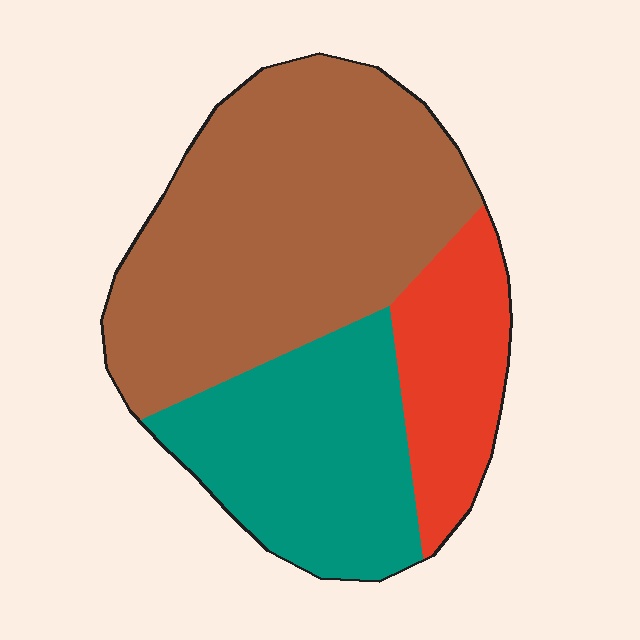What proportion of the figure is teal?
Teal takes up about one third (1/3) of the figure.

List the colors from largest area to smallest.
From largest to smallest: brown, teal, red.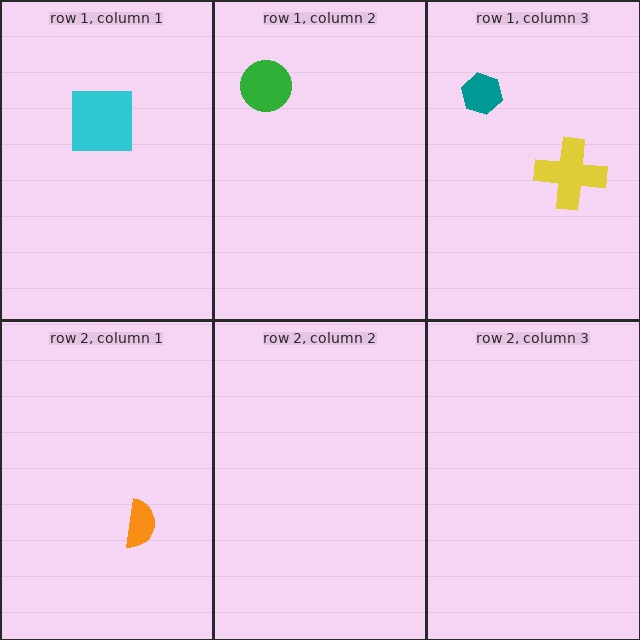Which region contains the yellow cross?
The row 1, column 3 region.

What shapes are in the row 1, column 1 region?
The cyan square.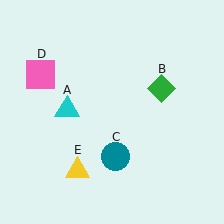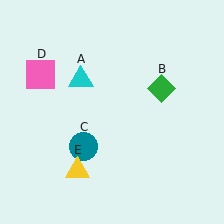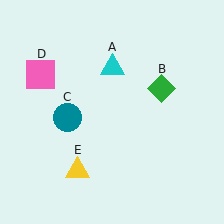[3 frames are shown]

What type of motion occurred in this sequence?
The cyan triangle (object A), teal circle (object C) rotated clockwise around the center of the scene.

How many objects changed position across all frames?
2 objects changed position: cyan triangle (object A), teal circle (object C).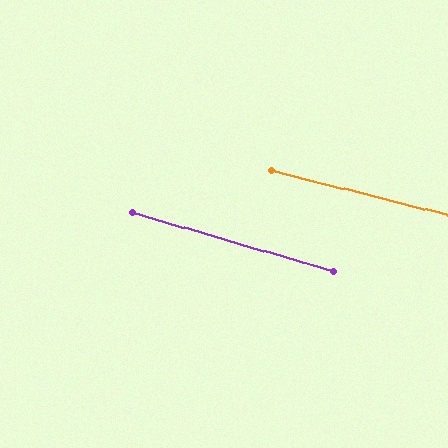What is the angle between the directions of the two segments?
Approximately 2 degrees.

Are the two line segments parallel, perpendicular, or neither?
Parallel — their directions differ by only 1.8°.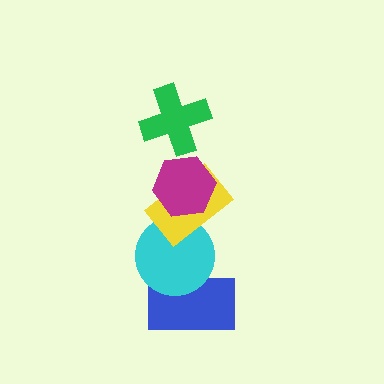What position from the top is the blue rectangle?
The blue rectangle is 5th from the top.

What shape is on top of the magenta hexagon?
The green cross is on top of the magenta hexagon.